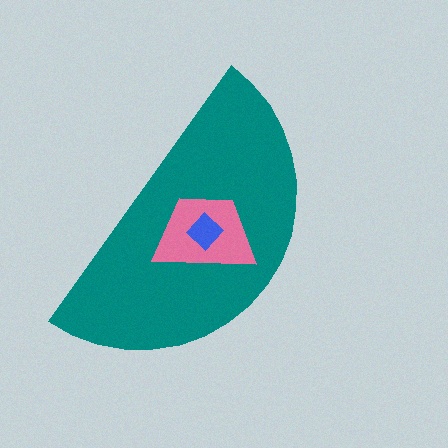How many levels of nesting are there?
3.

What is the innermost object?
The blue diamond.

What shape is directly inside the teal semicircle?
The pink trapezoid.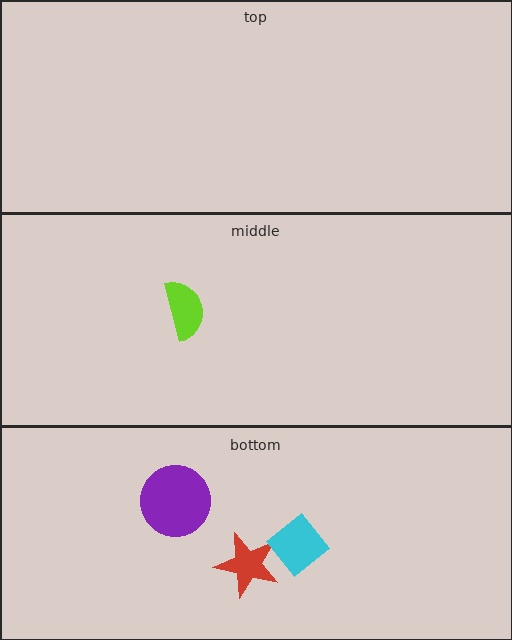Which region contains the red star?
The bottom region.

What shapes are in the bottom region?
The red star, the cyan diamond, the purple circle.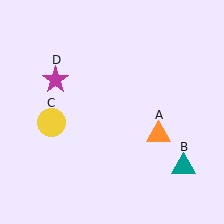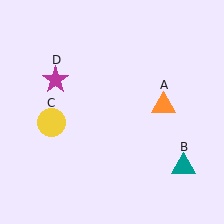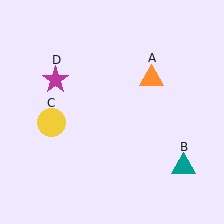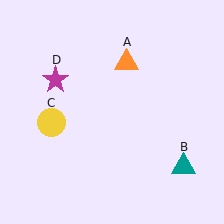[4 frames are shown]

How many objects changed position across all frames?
1 object changed position: orange triangle (object A).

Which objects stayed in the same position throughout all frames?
Teal triangle (object B) and yellow circle (object C) and magenta star (object D) remained stationary.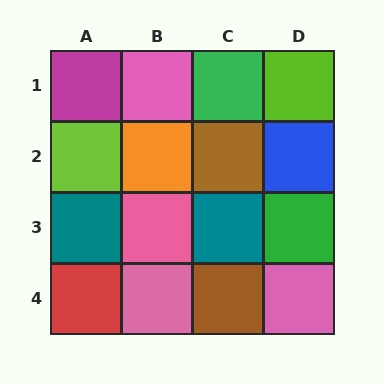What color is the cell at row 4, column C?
Brown.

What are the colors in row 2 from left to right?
Lime, orange, brown, blue.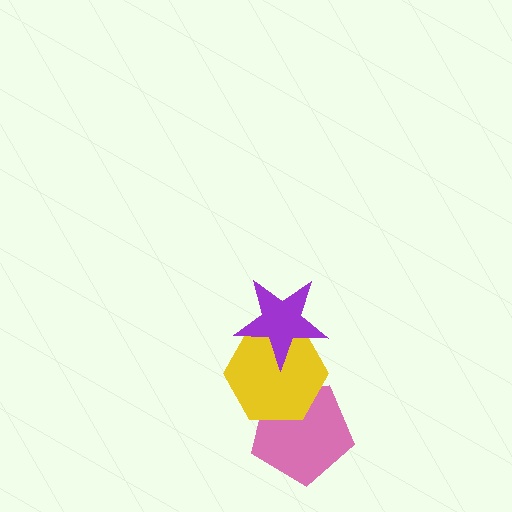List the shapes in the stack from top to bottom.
From top to bottom: the purple star, the yellow hexagon, the pink pentagon.